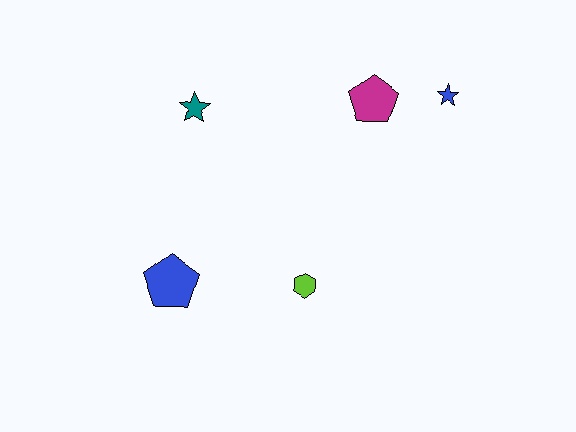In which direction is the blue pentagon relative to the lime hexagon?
The blue pentagon is to the left of the lime hexagon.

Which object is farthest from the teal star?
The blue star is farthest from the teal star.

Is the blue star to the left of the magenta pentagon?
No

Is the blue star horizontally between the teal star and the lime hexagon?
No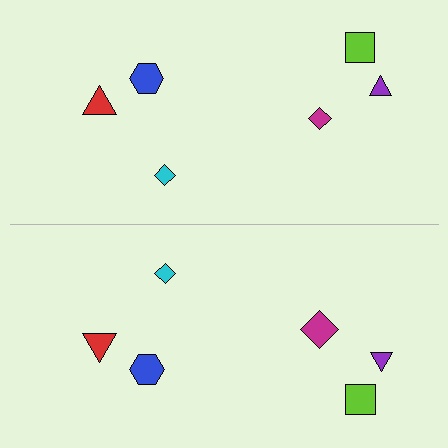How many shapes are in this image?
There are 12 shapes in this image.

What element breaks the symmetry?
The magenta diamond on the bottom side has a different size than its mirror counterpart.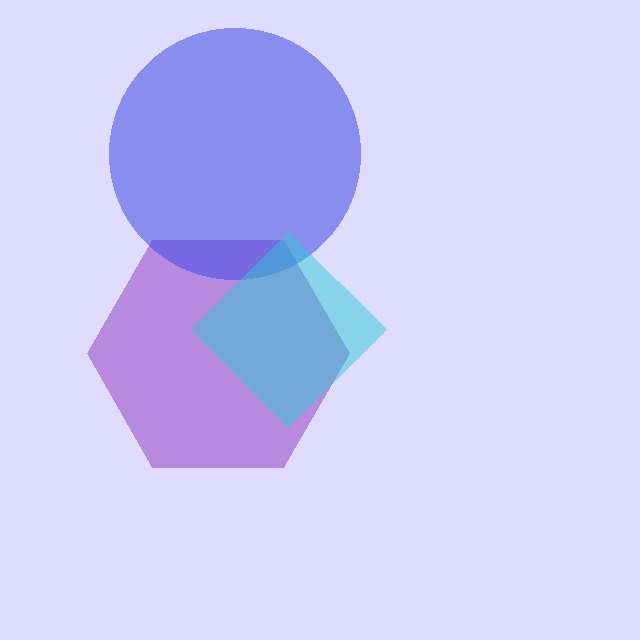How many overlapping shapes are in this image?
There are 3 overlapping shapes in the image.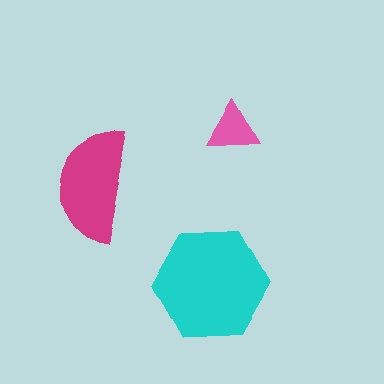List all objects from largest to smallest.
The cyan hexagon, the magenta semicircle, the pink triangle.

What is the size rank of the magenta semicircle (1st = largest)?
2nd.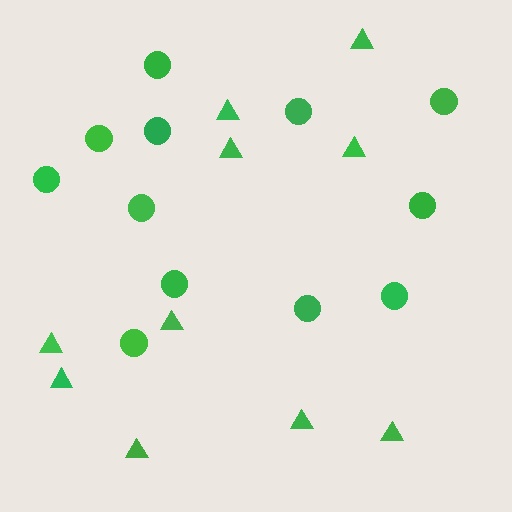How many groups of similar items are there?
There are 2 groups: one group of circles (12) and one group of triangles (10).